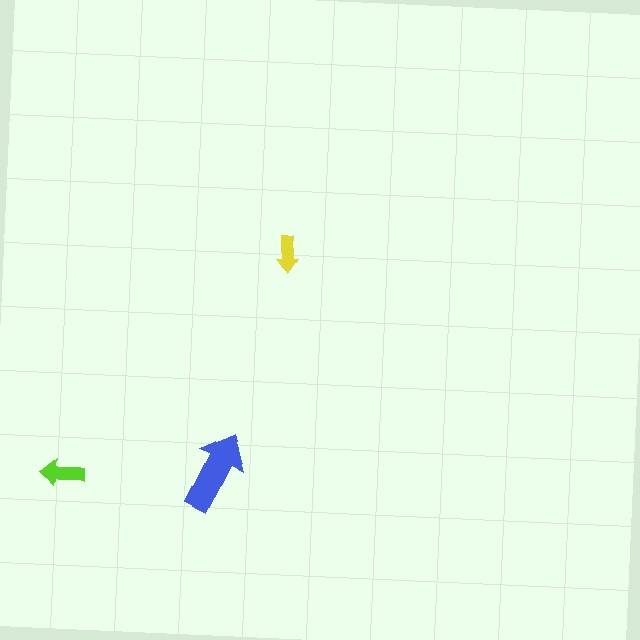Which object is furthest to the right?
The yellow arrow is rightmost.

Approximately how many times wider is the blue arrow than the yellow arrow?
About 2 times wider.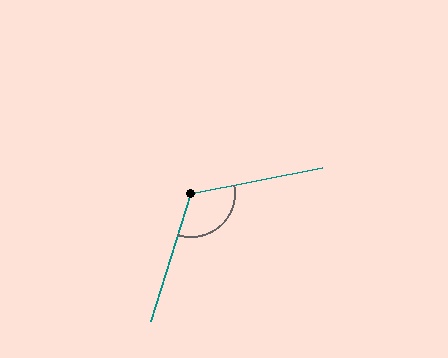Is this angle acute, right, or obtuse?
It is obtuse.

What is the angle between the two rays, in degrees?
Approximately 119 degrees.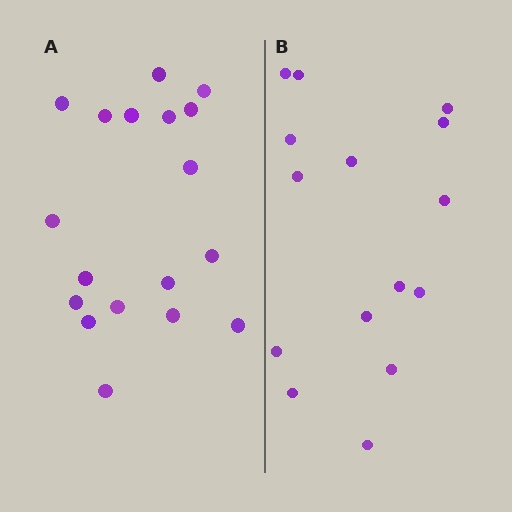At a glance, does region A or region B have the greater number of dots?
Region A (the left region) has more dots.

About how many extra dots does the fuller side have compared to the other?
Region A has just a few more — roughly 2 or 3 more dots than region B.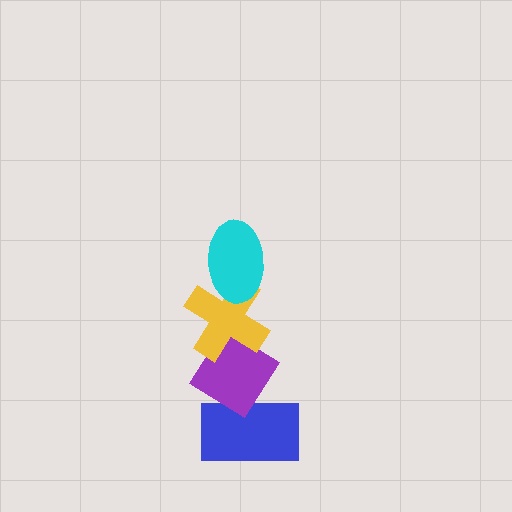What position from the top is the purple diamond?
The purple diamond is 3rd from the top.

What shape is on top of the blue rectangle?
The purple diamond is on top of the blue rectangle.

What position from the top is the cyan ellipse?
The cyan ellipse is 1st from the top.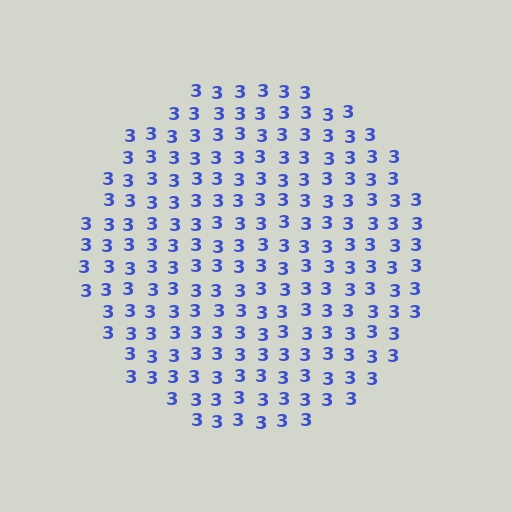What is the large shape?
The large shape is a circle.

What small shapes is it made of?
It is made of small digit 3's.